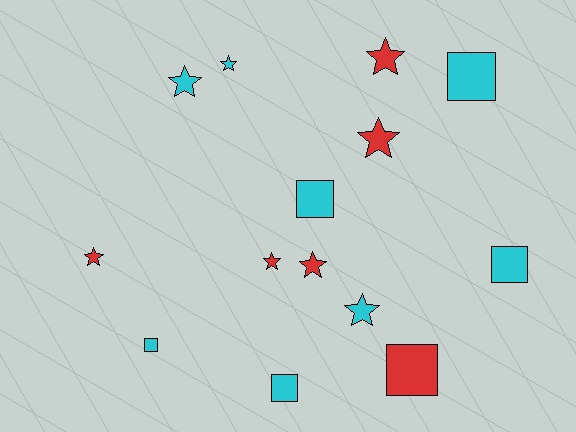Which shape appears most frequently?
Star, with 8 objects.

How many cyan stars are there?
There are 3 cyan stars.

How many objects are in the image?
There are 14 objects.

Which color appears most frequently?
Cyan, with 8 objects.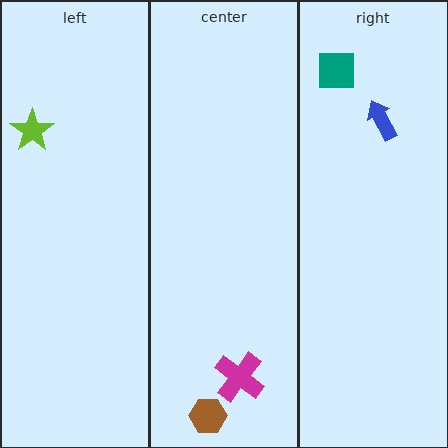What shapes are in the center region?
The brown hexagon, the magenta cross.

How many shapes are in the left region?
1.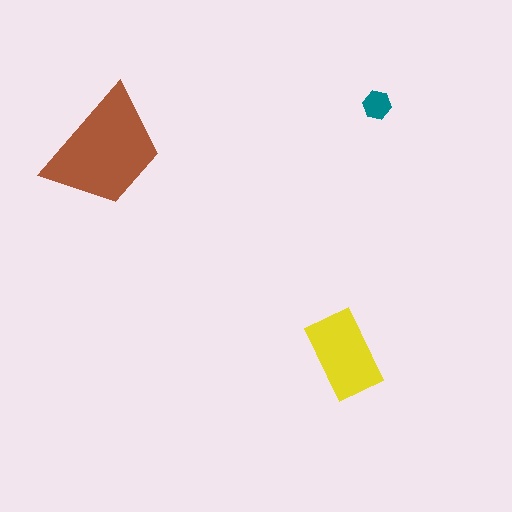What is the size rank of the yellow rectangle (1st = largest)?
2nd.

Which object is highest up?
The teal hexagon is topmost.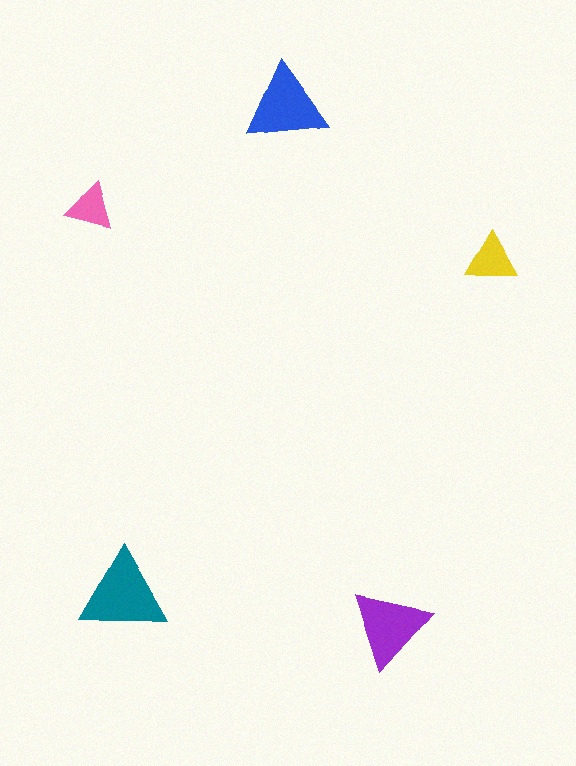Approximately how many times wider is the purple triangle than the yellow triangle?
About 1.5 times wider.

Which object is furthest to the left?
The pink triangle is leftmost.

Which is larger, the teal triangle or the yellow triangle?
The teal one.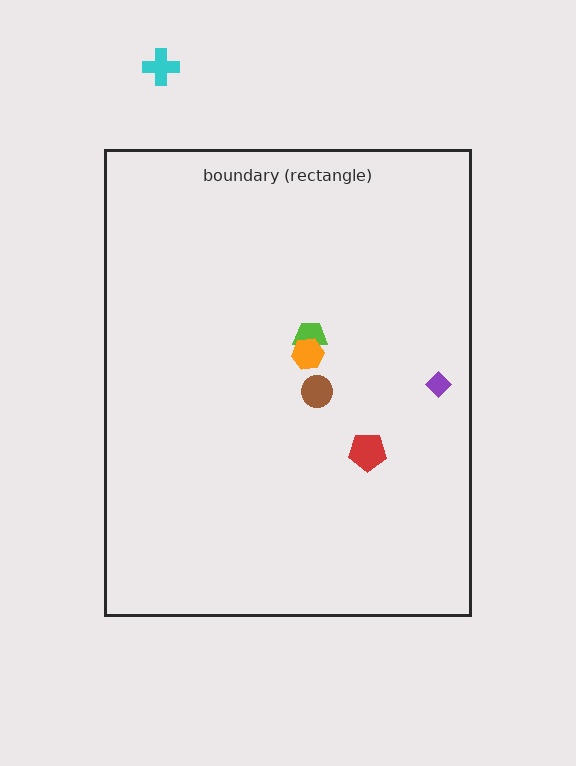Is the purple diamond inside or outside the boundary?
Inside.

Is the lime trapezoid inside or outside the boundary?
Inside.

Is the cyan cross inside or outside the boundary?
Outside.